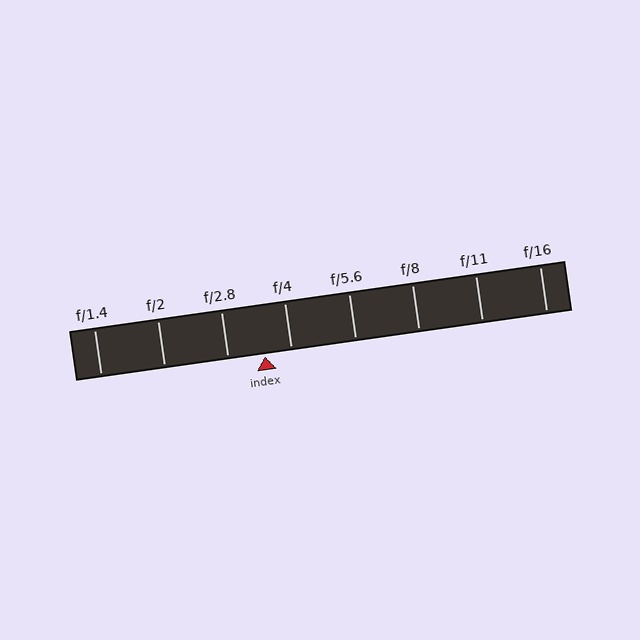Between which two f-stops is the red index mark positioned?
The index mark is between f/2.8 and f/4.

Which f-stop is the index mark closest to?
The index mark is closest to f/4.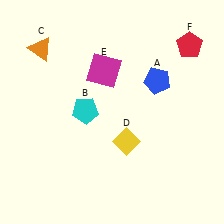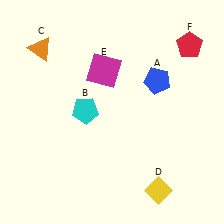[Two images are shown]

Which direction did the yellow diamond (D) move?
The yellow diamond (D) moved down.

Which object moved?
The yellow diamond (D) moved down.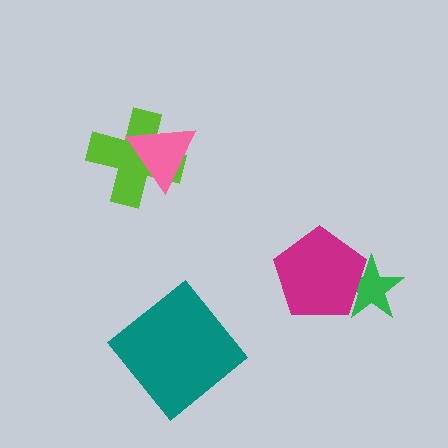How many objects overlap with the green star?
1 object overlaps with the green star.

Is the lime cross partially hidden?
Yes, it is partially covered by another shape.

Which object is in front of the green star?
The magenta pentagon is in front of the green star.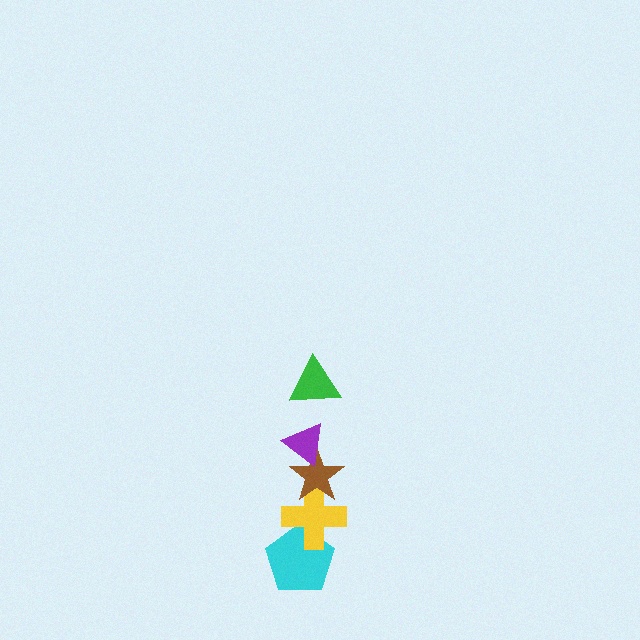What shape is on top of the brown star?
The purple triangle is on top of the brown star.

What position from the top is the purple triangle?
The purple triangle is 2nd from the top.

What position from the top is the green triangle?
The green triangle is 1st from the top.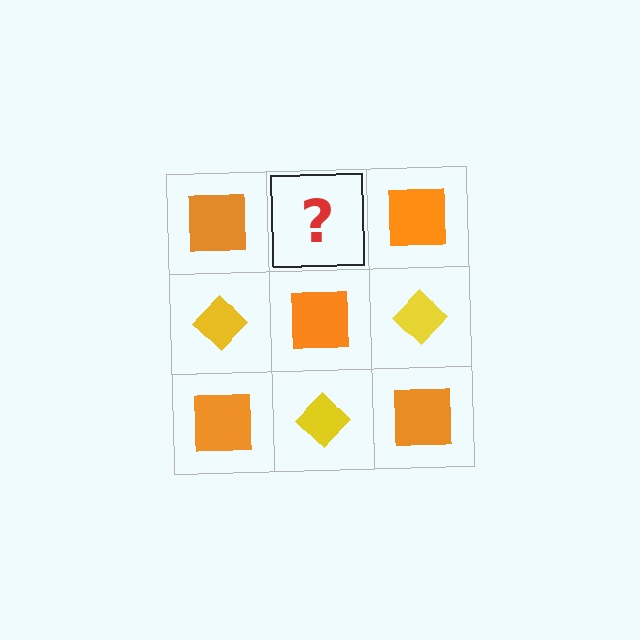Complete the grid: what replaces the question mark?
The question mark should be replaced with a yellow diamond.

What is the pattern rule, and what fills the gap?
The rule is that it alternates orange square and yellow diamond in a checkerboard pattern. The gap should be filled with a yellow diamond.